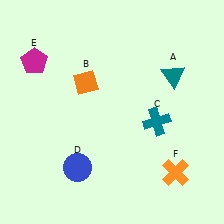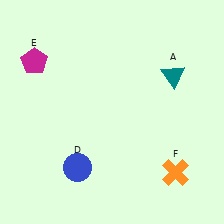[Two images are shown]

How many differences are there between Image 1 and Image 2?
There are 2 differences between the two images.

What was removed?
The teal cross (C), the orange diamond (B) were removed in Image 2.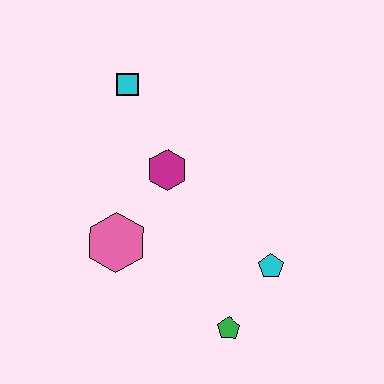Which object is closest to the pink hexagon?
The magenta hexagon is closest to the pink hexagon.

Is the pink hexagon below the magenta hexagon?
Yes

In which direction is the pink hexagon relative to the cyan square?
The pink hexagon is below the cyan square.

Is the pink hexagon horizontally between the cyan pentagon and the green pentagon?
No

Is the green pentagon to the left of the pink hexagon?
No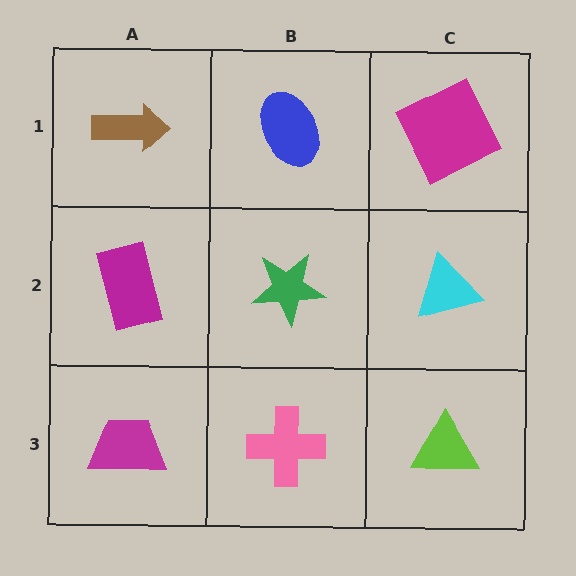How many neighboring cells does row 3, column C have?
2.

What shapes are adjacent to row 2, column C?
A magenta square (row 1, column C), a lime triangle (row 3, column C), a green star (row 2, column B).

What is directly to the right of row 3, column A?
A pink cross.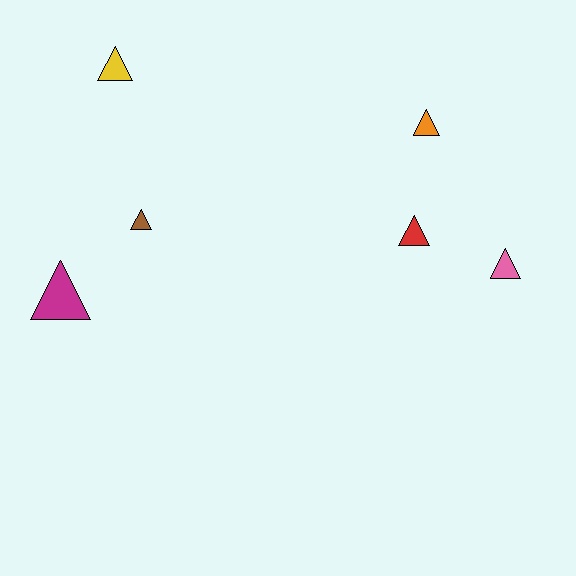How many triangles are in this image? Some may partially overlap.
There are 6 triangles.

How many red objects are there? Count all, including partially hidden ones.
There is 1 red object.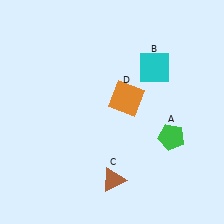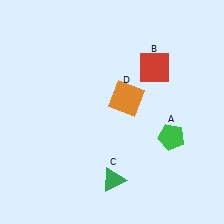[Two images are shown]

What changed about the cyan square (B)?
In Image 1, B is cyan. In Image 2, it changed to red.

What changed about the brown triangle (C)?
In Image 1, C is brown. In Image 2, it changed to green.